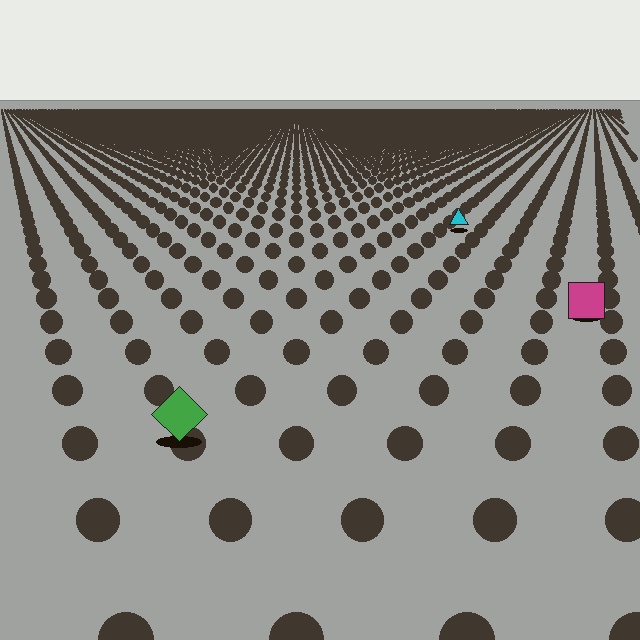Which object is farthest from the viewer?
The cyan triangle is farthest from the viewer. It appears smaller and the ground texture around it is denser.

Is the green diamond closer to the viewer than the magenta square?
Yes. The green diamond is closer — you can tell from the texture gradient: the ground texture is coarser near it.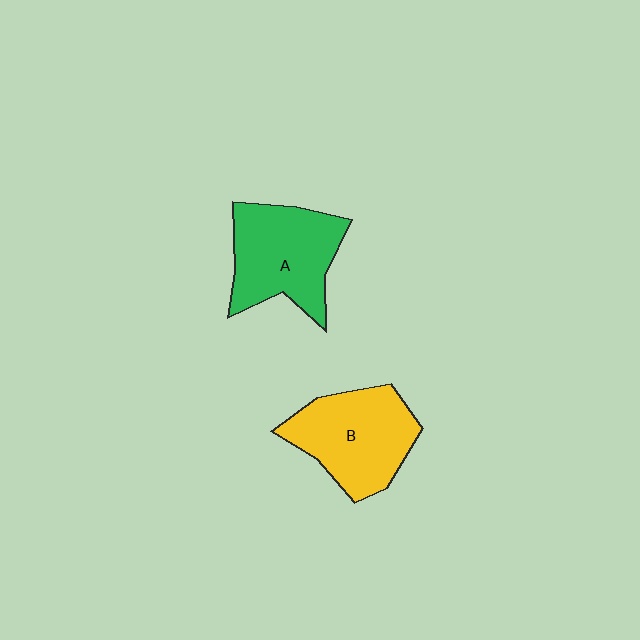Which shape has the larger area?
Shape A (green).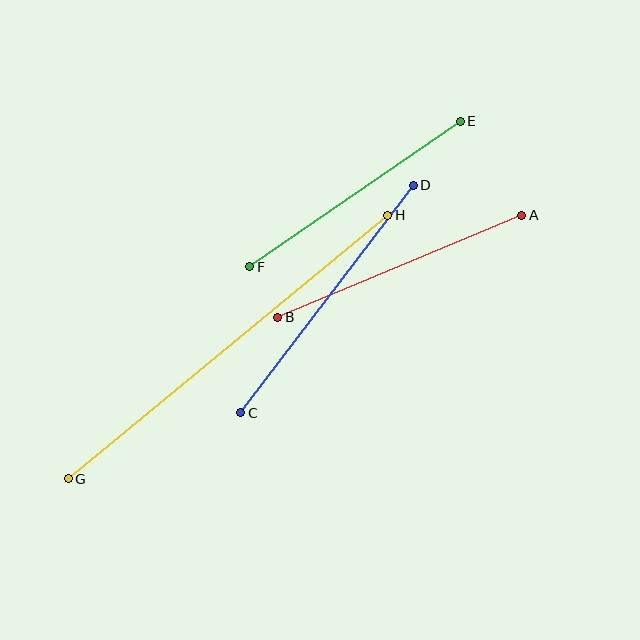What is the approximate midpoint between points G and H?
The midpoint is at approximately (228, 347) pixels.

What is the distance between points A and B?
The distance is approximately 264 pixels.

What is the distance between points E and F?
The distance is approximately 256 pixels.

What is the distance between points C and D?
The distance is approximately 286 pixels.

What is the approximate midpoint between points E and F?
The midpoint is at approximately (355, 194) pixels.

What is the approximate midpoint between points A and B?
The midpoint is at approximately (400, 266) pixels.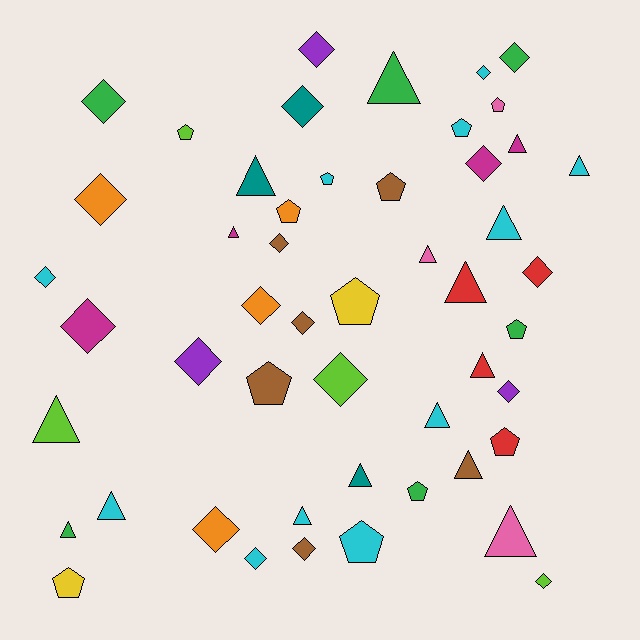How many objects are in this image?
There are 50 objects.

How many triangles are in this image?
There are 17 triangles.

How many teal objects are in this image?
There are 3 teal objects.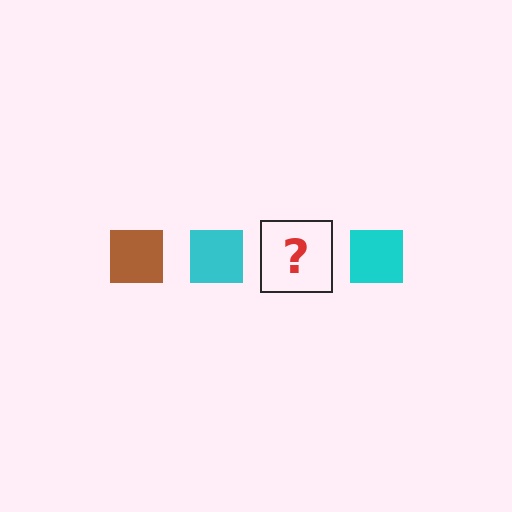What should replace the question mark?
The question mark should be replaced with a brown square.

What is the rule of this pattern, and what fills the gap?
The rule is that the pattern cycles through brown, cyan squares. The gap should be filled with a brown square.